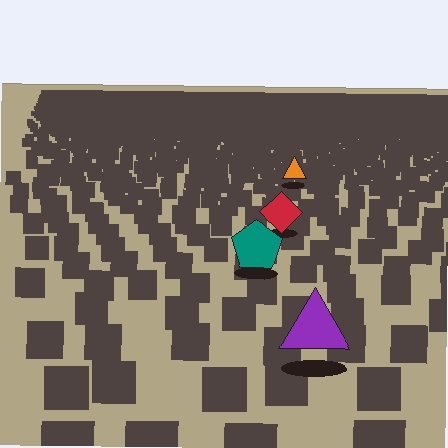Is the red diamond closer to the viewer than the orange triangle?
Yes. The red diamond is closer — you can tell from the texture gradient: the ground texture is coarser near it.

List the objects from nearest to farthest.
From nearest to farthest: the purple triangle, the teal pentagon, the red diamond, the orange triangle.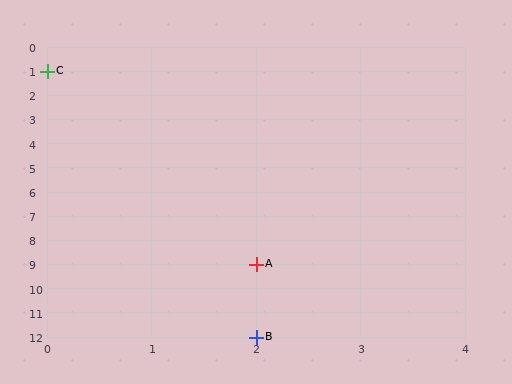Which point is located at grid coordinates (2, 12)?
Point B is at (2, 12).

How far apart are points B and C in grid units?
Points B and C are 2 columns and 11 rows apart (about 11.2 grid units diagonally).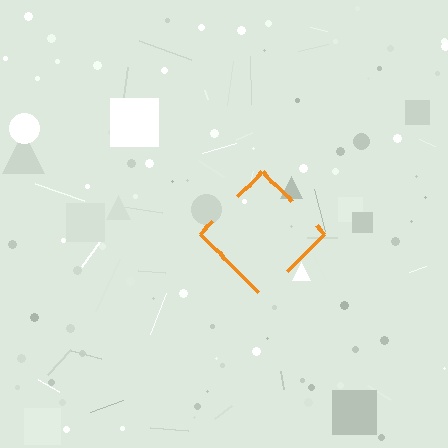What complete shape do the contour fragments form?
The contour fragments form a diamond.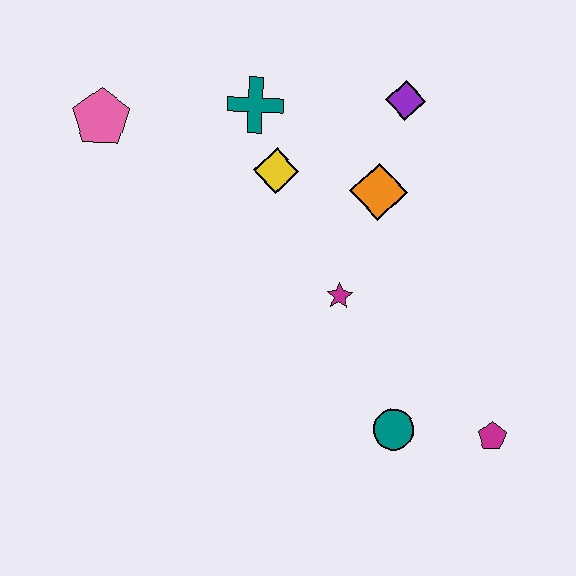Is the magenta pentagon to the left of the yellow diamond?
No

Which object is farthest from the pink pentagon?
The magenta pentagon is farthest from the pink pentagon.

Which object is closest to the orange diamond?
The purple diamond is closest to the orange diamond.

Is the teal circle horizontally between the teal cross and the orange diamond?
No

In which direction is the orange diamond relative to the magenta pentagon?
The orange diamond is above the magenta pentagon.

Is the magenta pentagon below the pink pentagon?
Yes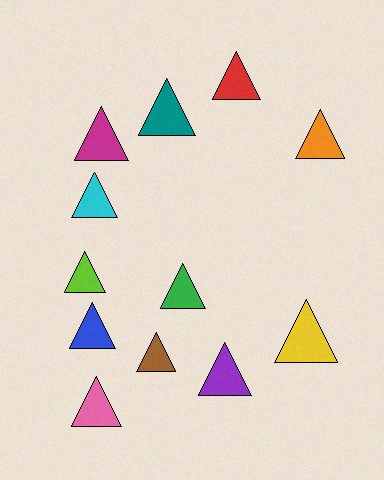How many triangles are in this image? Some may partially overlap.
There are 12 triangles.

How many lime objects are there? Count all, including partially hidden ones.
There is 1 lime object.